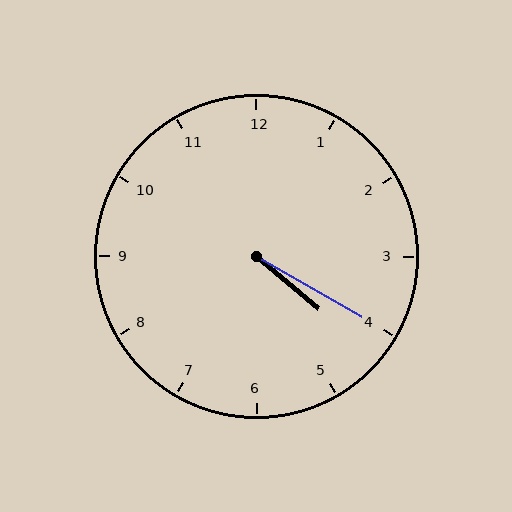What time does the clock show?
4:20.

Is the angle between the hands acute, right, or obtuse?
It is acute.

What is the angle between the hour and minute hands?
Approximately 10 degrees.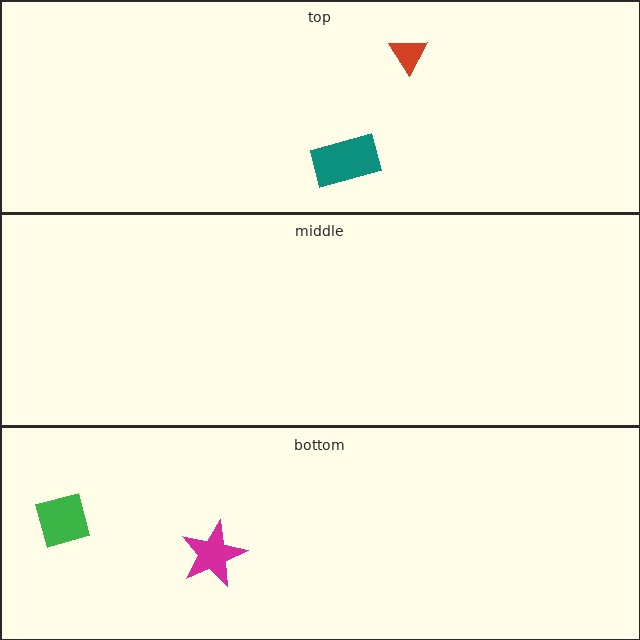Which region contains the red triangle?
The top region.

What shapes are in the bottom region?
The green square, the magenta star.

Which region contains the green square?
The bottom region.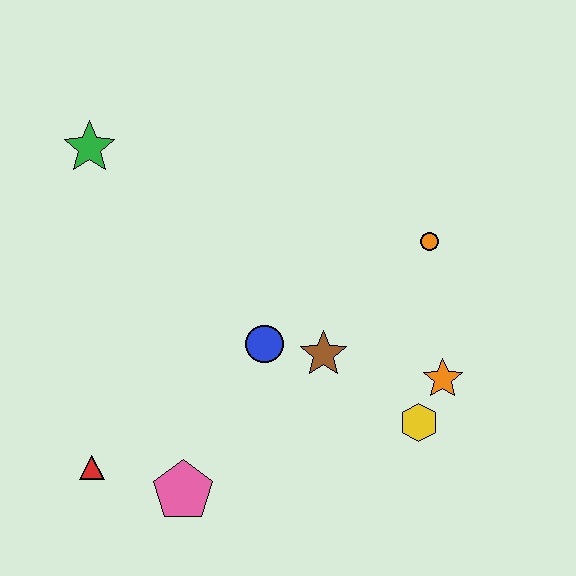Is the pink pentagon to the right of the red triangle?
Yes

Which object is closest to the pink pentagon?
The red triangle is closest to the pink pentagon.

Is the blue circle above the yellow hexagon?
Yes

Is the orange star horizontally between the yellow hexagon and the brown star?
No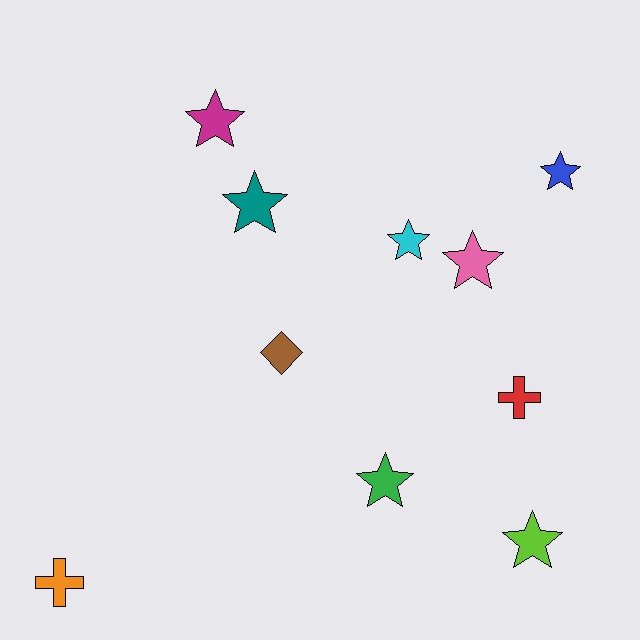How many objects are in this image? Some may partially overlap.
There are 10 objects.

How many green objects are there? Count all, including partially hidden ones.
There is 1 green object.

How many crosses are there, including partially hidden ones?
There are 2 crosses.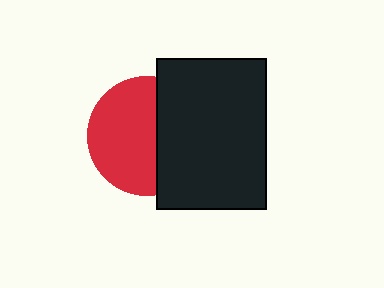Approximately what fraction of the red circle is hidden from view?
Roughly 41% of the red circle is hidden behind the black rectangle.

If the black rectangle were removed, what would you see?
You would see the complete red circle.